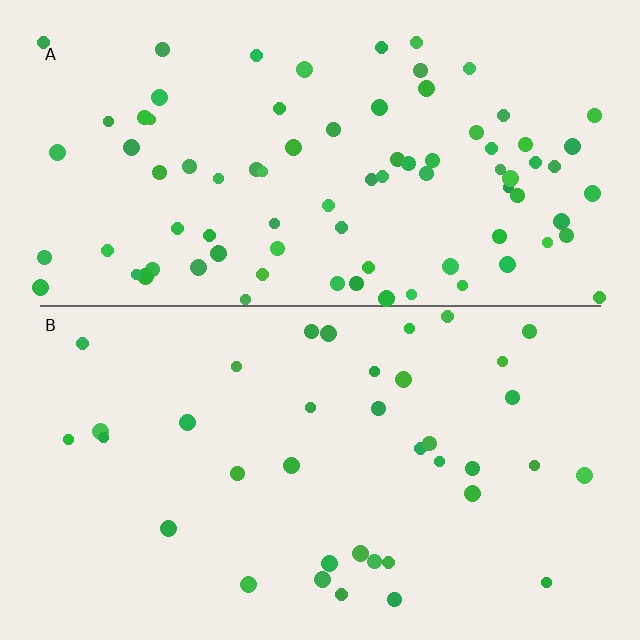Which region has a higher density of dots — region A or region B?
A (the top).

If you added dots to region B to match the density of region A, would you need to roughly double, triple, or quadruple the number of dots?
Approximately double.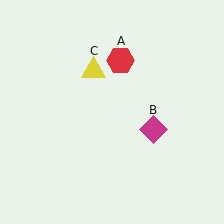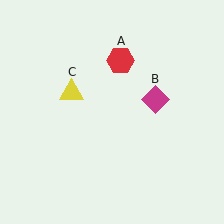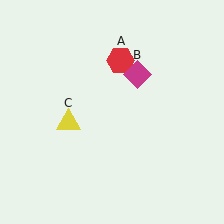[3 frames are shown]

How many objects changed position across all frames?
2 objects changed position: magenta diamond (object B), yellow triangle (object C).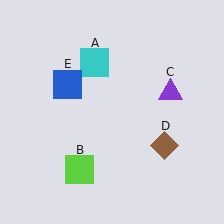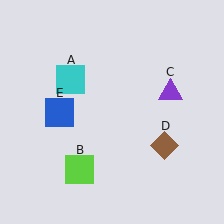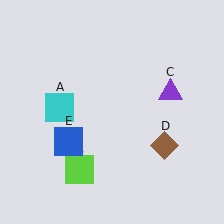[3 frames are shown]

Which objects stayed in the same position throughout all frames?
Lime square (object B) and purple triangle (object C) and brown diamond (object D) remained stationary.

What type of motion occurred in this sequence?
The cyan square (object A), blue square (object E) rotated counterclockwise around the center of the scene.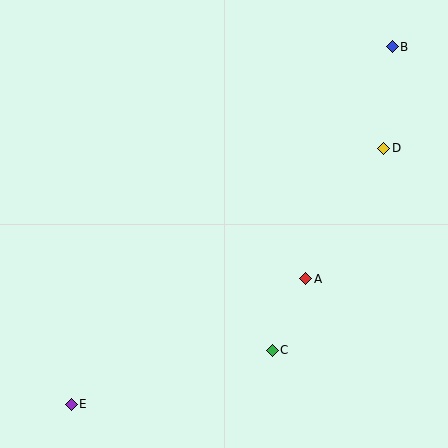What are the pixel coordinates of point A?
Point A is at (306, 279).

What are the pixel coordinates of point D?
Point D is at (384, 148).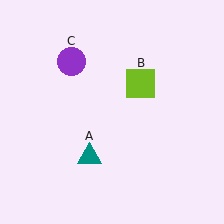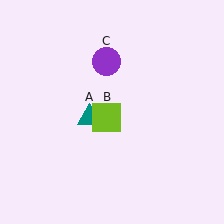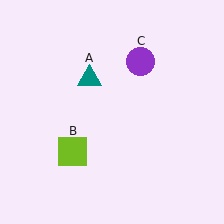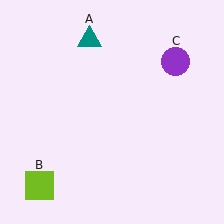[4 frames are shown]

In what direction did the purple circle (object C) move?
The purple circle (object C) moved right.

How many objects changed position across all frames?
3 objects changed position: teal triangle (object A), lime square (object B), purple circle (object C).